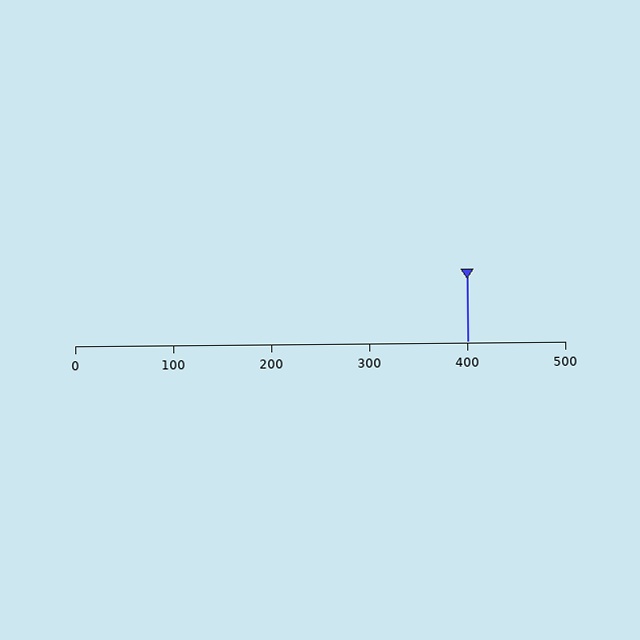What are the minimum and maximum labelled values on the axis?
The axis runs from 0 to 500.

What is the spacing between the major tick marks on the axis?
The major ticks are spaced 100 apart.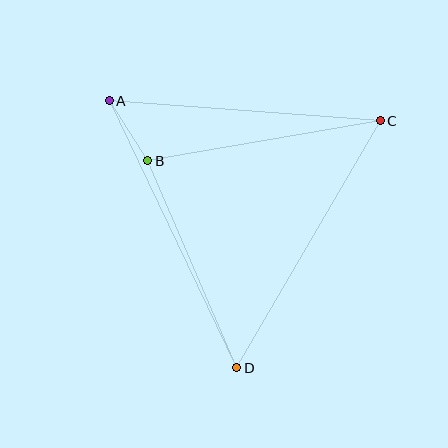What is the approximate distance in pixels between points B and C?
The distance between B and C is approximately 236 pixels.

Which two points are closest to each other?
Points A and B are closest to each other.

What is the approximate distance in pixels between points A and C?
The distance between A and C is approximately 272 pixels.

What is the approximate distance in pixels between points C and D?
The distance between C and D is approximately 286 pixels.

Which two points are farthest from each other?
Points A and D are farthest from each other.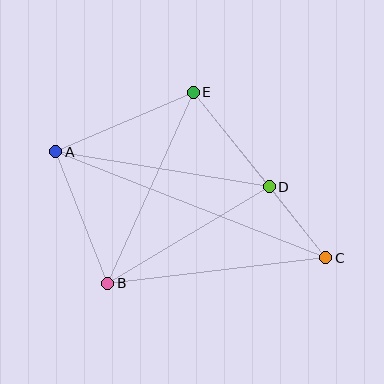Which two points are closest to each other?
Points C and D are closest to each other.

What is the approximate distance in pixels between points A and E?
The distance between A and E is approximately 150 pixels.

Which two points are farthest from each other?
Points A and C are farthest from each other.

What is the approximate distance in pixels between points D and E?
The distance between D and E is approximately 121 pixels.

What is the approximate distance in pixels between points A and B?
The distance between A and B is approximately 142 pixels.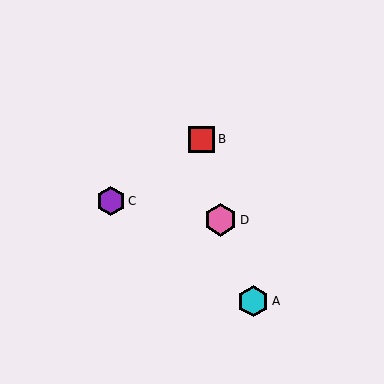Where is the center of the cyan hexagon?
The center of the cyan hexagon is at (253, 301).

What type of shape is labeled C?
Shape C is a purple hexagon.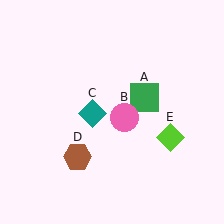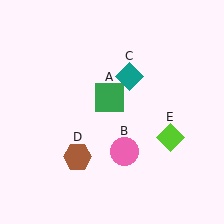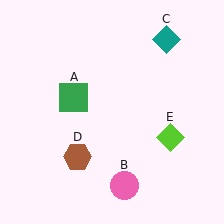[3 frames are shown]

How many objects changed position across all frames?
3 objects changed position: green square (object A), pink circle (object B), teal diamond (object C).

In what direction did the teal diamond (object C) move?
The teal diamond (object C) moved up and to the right.